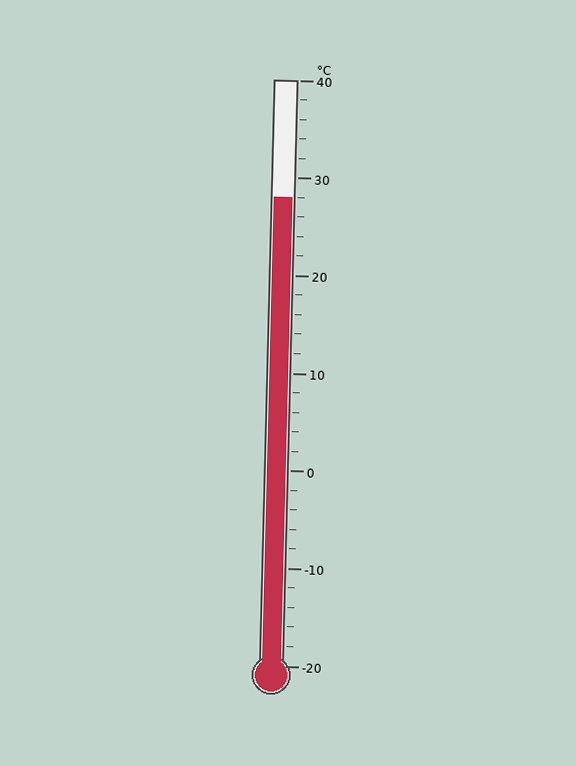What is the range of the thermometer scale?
The thermometer scale ranges from -20°C to 40°C.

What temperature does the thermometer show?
The thermometer shows approximately 28°C.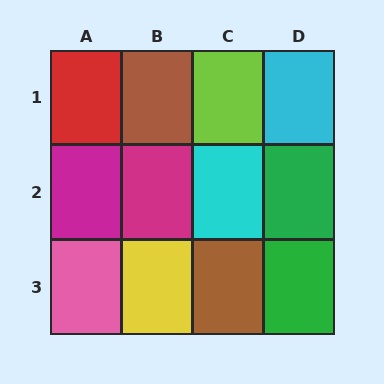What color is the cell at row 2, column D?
Green.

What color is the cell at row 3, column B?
Yellow.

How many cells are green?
2 cells are green.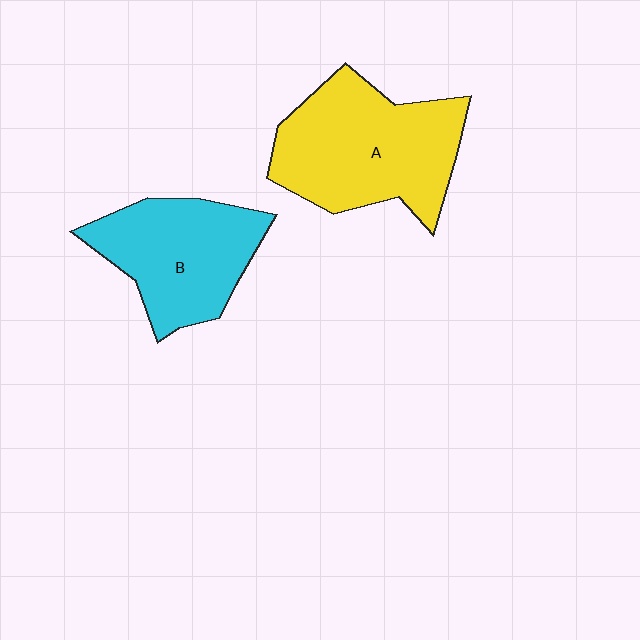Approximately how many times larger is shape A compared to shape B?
Approximately 1.3 times.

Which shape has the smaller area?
Shape B (cyan).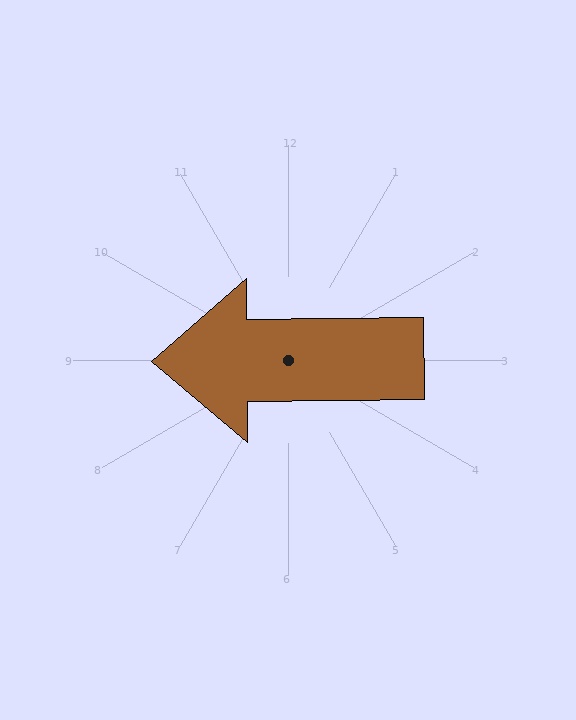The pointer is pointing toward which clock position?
Roughly 9 o'clock.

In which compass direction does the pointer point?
West.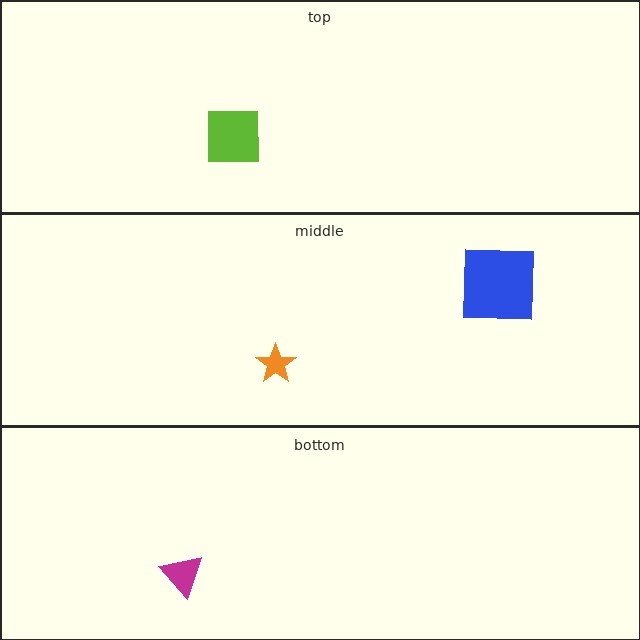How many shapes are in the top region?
1.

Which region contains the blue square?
The middle region.